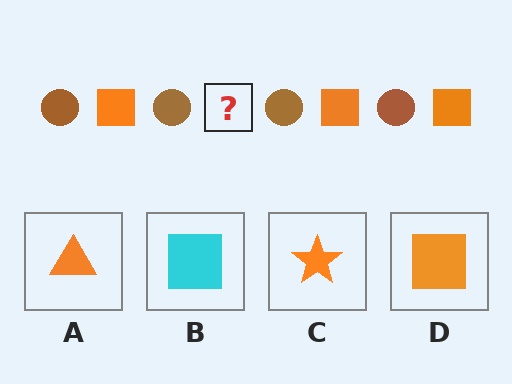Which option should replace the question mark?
Option D.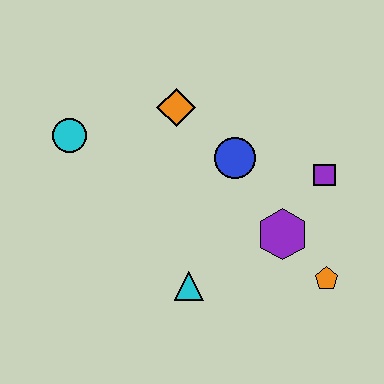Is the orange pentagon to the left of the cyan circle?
No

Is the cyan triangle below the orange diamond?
Yes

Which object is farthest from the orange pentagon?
The cyan circle is farthest from the orange pentagon.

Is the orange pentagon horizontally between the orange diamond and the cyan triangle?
No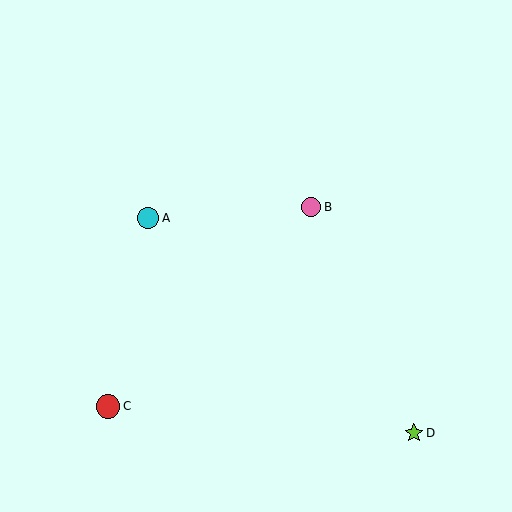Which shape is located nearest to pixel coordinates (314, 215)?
The pink circle (labeled B) at (311, 207) is nearest to that location.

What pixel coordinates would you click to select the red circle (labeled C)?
Click at (108, 406) to select the red circle C.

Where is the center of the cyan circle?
The center of the cyan circle is at (148, 218).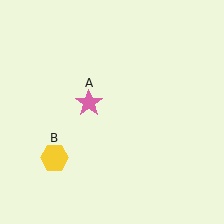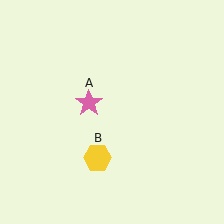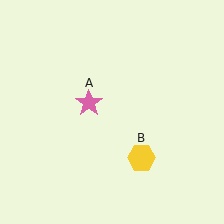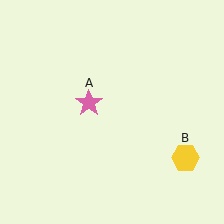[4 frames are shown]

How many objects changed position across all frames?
1 object changed position: yellow hexagon (object B).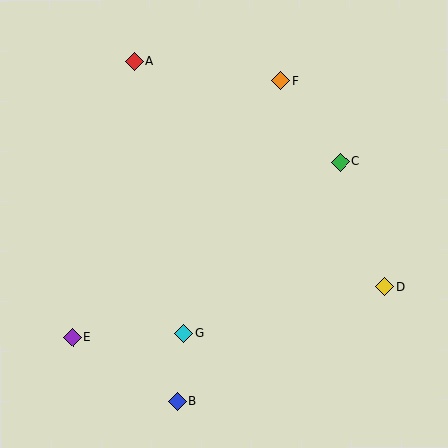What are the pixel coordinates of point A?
Point A is at (134, 62).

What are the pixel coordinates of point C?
Point C is at (340, 162).